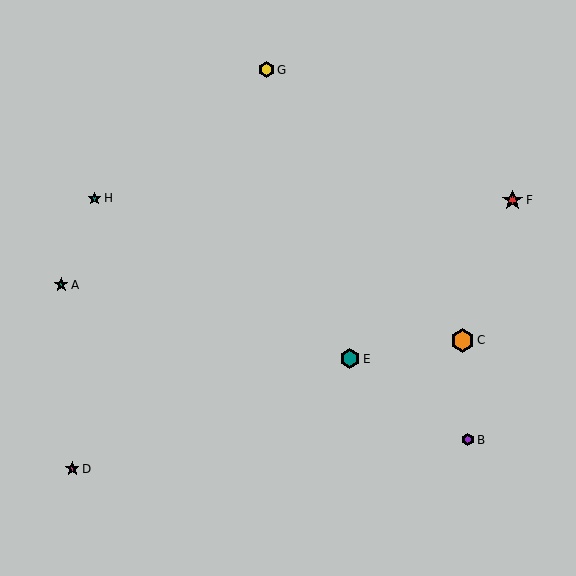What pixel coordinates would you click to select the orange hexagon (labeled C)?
Click at (462, 340) to select the orange hexagon C.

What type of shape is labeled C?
Shape C is an orange hexagon.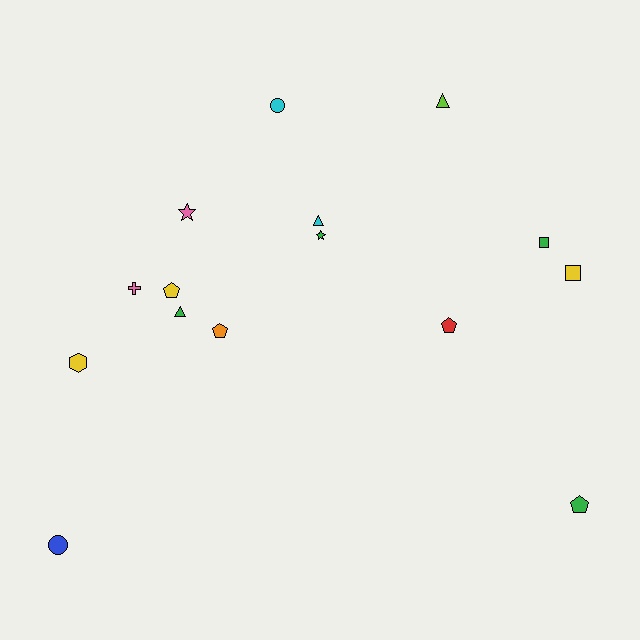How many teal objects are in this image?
There are no teal objects.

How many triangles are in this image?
There are 3 triangles.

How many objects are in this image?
There are 15 objects.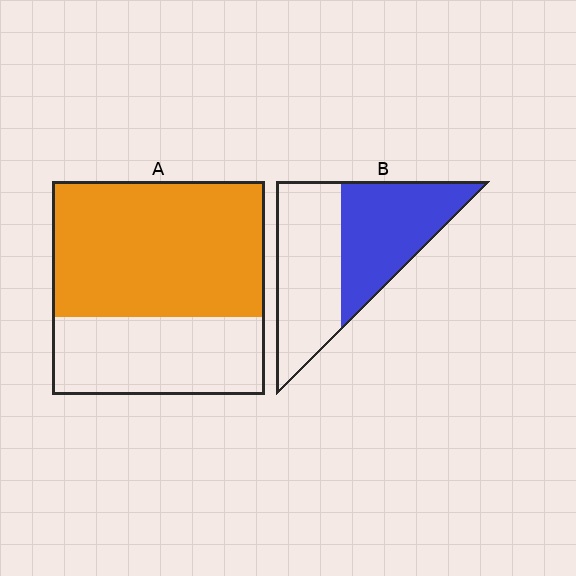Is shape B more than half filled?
Roughly half.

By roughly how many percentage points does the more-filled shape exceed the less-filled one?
By roughly 15 percentage points (A over B).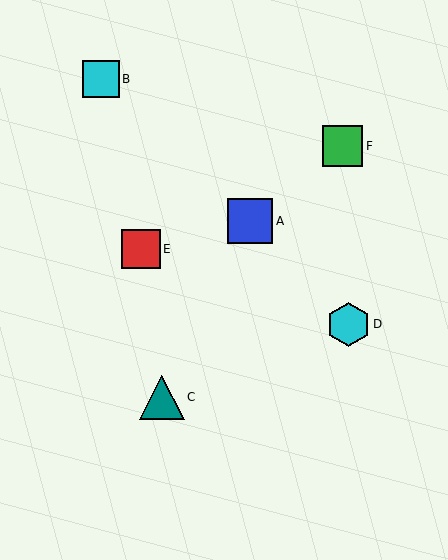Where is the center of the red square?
The center of the red square is at (141, 249).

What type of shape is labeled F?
Shape F is a green square.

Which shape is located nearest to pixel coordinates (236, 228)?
The blue square (labeled A) at (250, 221) is nearest to that location.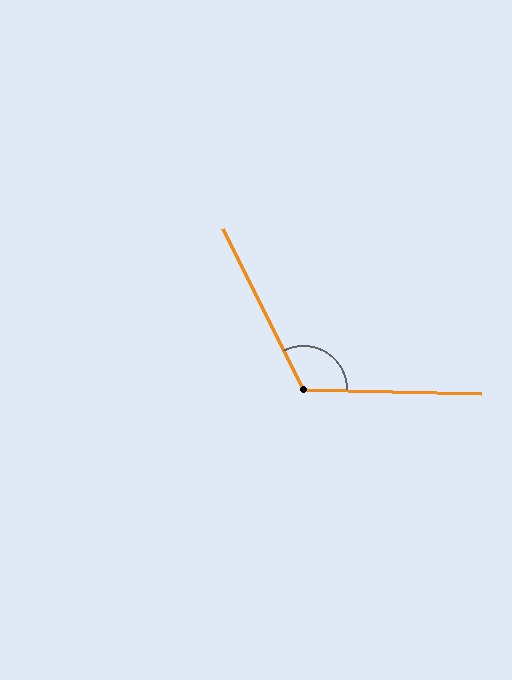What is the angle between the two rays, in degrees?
Approximately 118 degrees.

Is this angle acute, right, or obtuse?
It is obtuse.